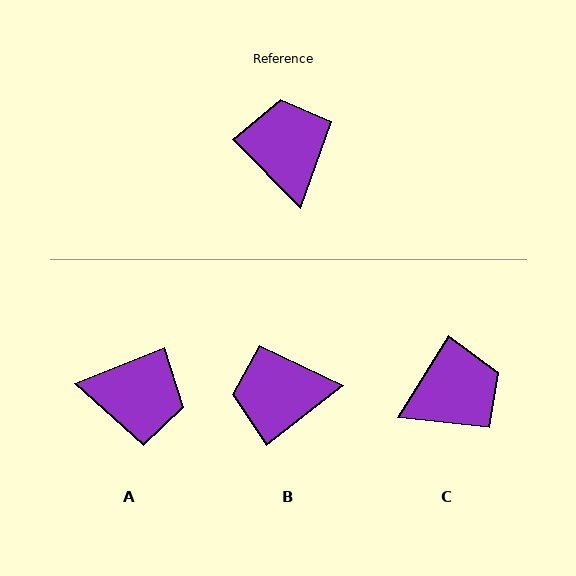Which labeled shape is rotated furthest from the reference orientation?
A, about 112 degrees away.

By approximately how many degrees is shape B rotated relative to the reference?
Approximately 84 degrees counter-clockwise.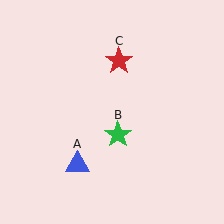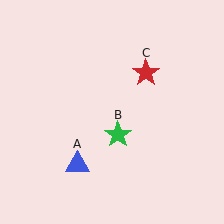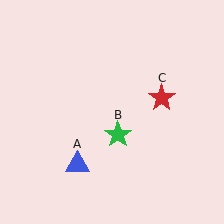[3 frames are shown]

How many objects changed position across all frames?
1 object changed position: red star (object C).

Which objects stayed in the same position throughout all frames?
Blue triangle (object A) and green star (object B) remained stationary.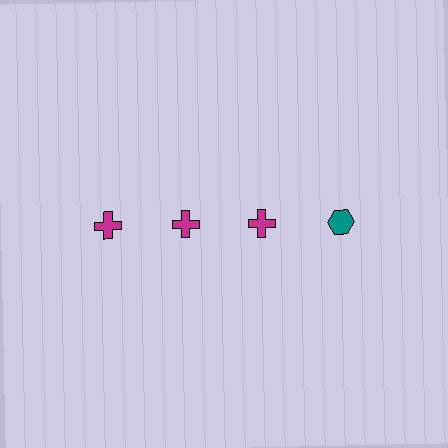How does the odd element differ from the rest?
It differs in both color (teal instead of magenta) and shape (hexagon instead of cross).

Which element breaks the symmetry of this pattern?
The teal hexagon in the top row, second from right column breaks the symmetry. All other shapes are magenta crosses.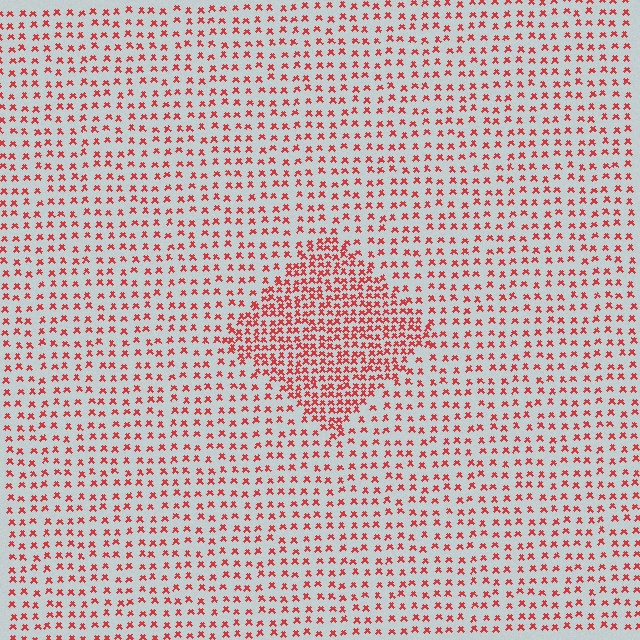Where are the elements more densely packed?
The elements are more densely packed inside the diamond boundary.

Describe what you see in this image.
The image contains small red elements arranged at two different densities. A diamond-shaped region is visible where the elements are more densely packed than the surrounding area.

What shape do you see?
I see a diamond.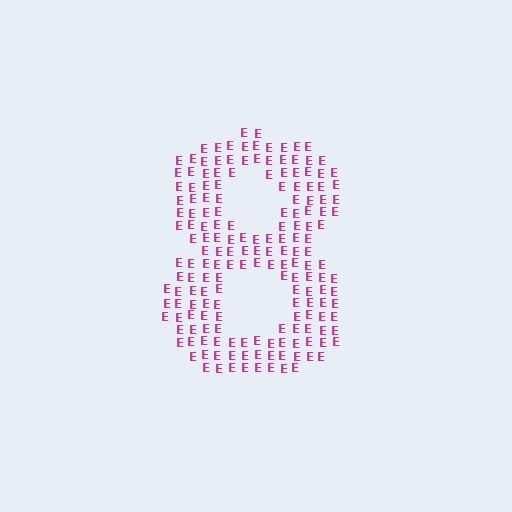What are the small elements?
The small elements are letter E's.